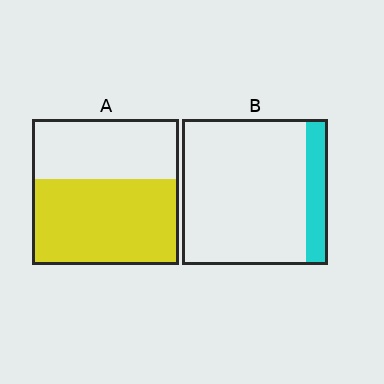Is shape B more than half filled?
No.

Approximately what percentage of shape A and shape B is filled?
A is approximately 60% and B is approximately 15%.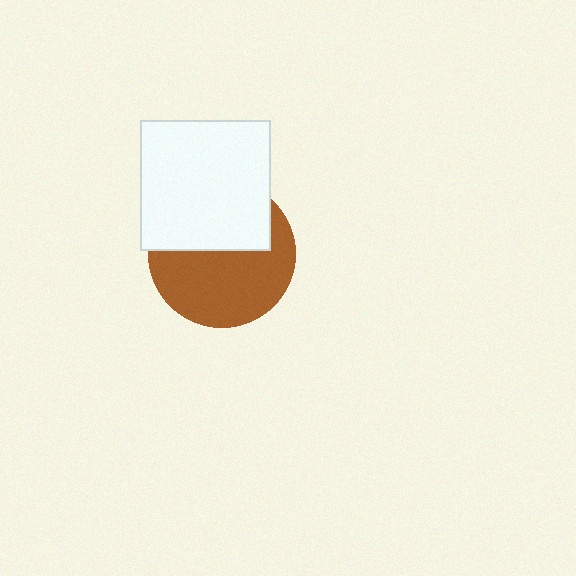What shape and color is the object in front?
The object in front is a white square.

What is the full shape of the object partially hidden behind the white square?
The partially hidden object is a brown circle.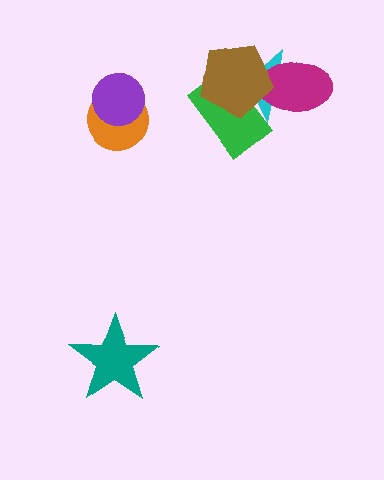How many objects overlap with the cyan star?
3 objects overlap with the cyan star.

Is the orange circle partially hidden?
Yes, it is partially covered by another shape.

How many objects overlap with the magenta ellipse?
2 objects overlap with the magenta ellipse.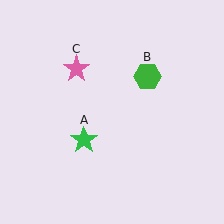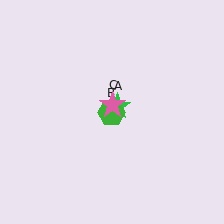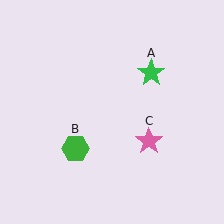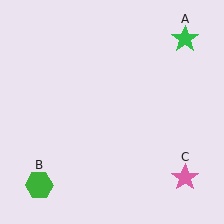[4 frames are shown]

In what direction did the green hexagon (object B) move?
The green hexagon (object B) moved down and to the left.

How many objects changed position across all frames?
3 objects changed position: green star (object A), green hexagon (object B), pink star (object C).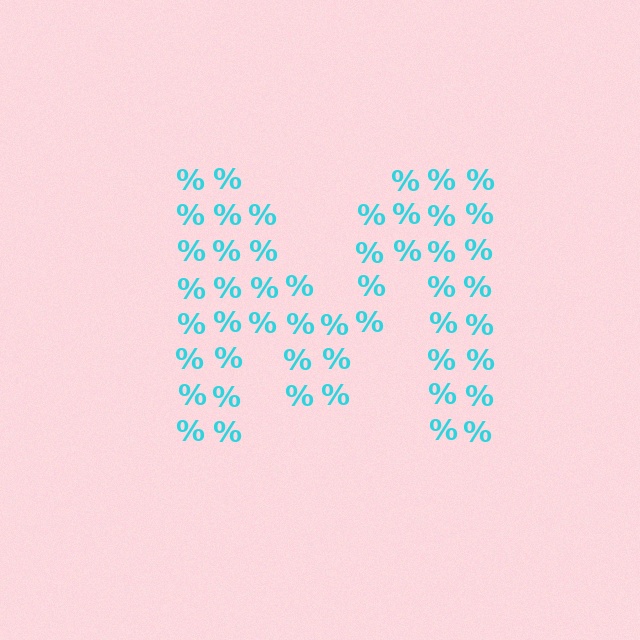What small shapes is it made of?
It is made of small percent signs.